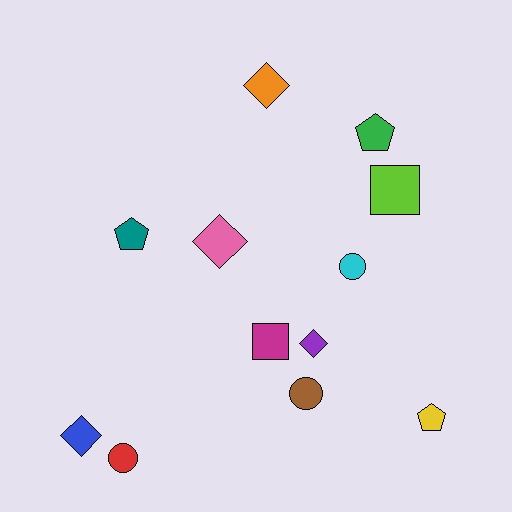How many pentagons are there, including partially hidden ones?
There are 3 pentagons.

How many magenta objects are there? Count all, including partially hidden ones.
There is 1 magenta object.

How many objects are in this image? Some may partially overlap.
There are 12 objects.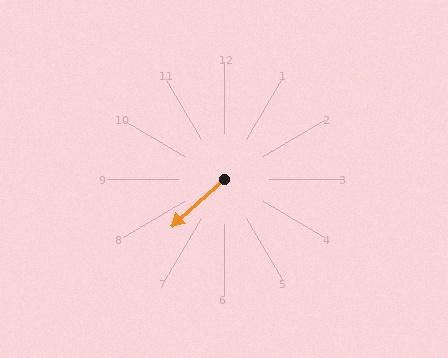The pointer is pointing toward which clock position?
Roughly 8 o'clock.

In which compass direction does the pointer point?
Southwest.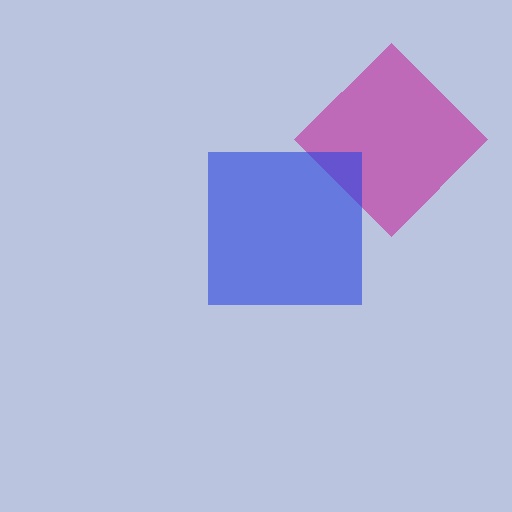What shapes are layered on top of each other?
The layered shapes are: a magenta diamond, a blue square.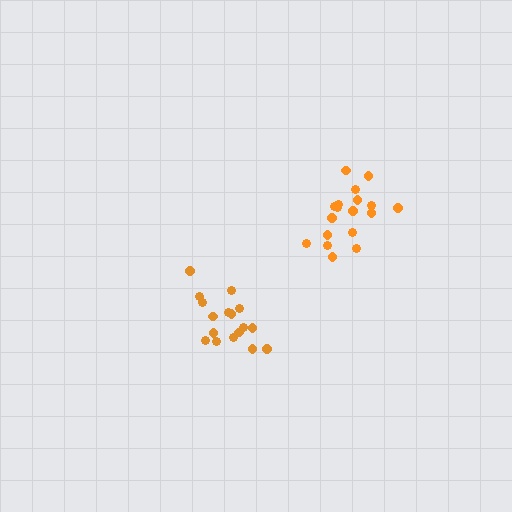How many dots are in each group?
Group 1: 17 dots, Group 2: 18 dots (35 total).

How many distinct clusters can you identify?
There are 2 distinct clusters.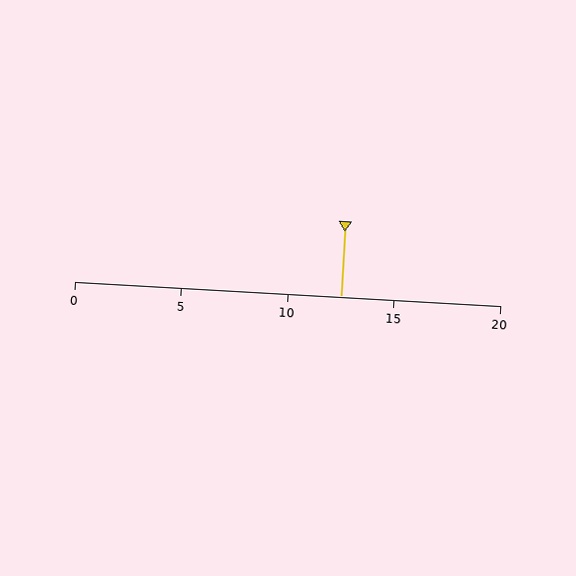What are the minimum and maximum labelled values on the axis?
The axis runs from 0 to 20.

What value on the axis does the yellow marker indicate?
The marker indicates approximately 12.5.